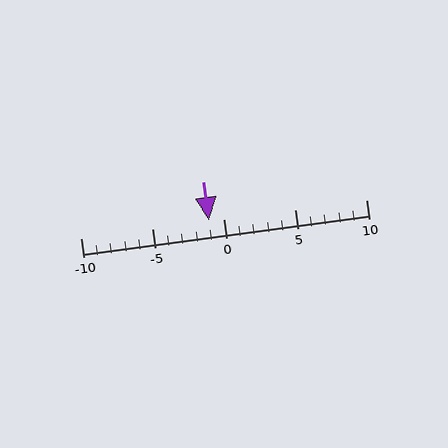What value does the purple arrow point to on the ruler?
The purple arrow points to approximately -1.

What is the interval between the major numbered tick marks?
The major tick marks are spaced 5 units apart.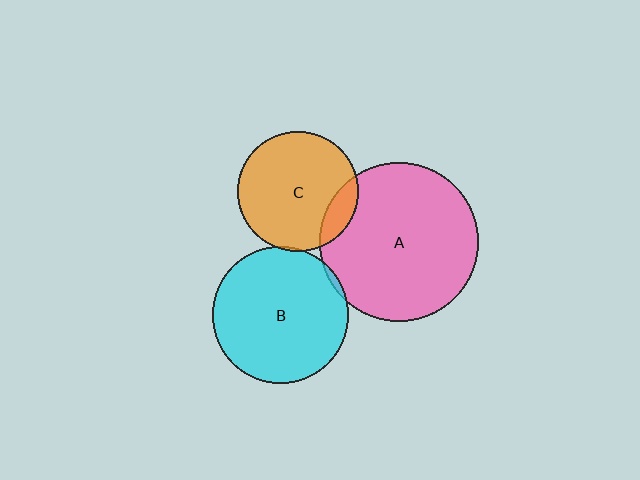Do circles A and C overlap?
Yes.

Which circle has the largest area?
Circle A (pink).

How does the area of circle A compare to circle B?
Approximately 1.4 times.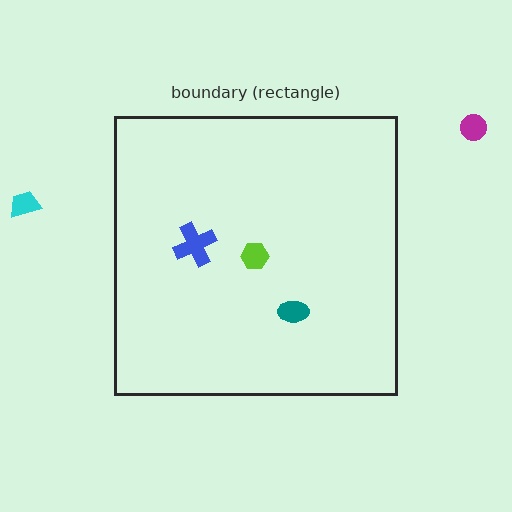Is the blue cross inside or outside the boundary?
Inside.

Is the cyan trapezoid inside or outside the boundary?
Outside.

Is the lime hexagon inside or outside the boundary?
Inside.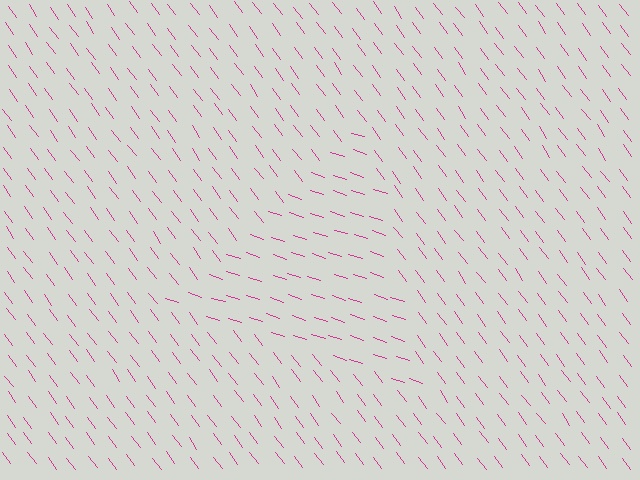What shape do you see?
I see a triangle.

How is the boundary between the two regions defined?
The boundary is defined purely by a change in line orientation (approximately 36 degrees difference). All lines are the same color and thickness.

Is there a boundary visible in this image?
Yes, there is a texture boundary formed by a change in line orientation.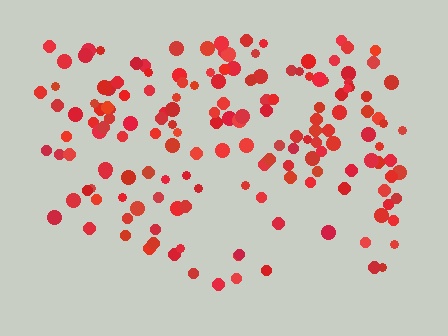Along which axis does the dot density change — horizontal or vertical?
Vertical.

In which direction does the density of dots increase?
From bottom to top, with the top side densest.